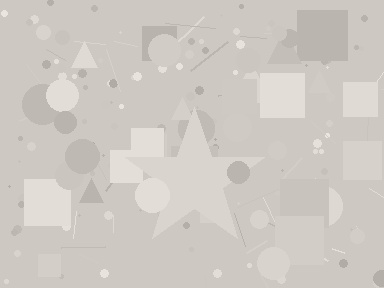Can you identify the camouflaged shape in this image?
The camouflaged shape is a star.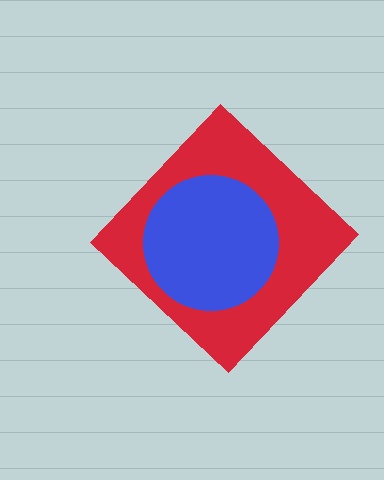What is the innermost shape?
The blue circle.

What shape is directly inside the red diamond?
The blue circle.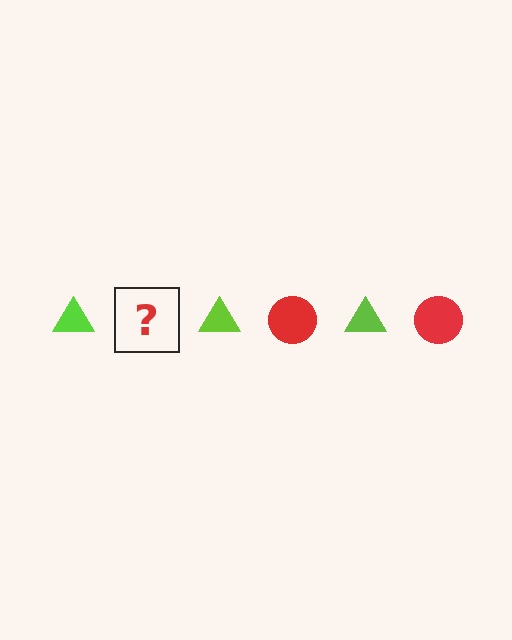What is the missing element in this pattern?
The missing element is a red circle.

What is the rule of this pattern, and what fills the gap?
The rule is that the pattern alternates between lime triangle and red circle. The gap should be filled with a red circle.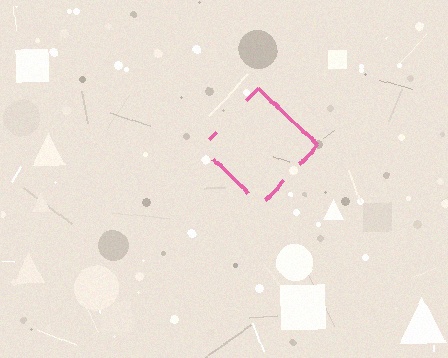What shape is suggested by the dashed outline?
The dashed outline suggests a diamond.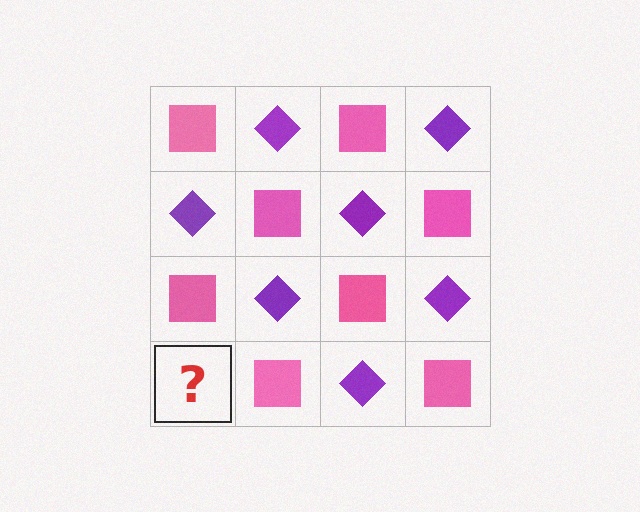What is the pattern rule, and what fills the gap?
The rule is that it alternates pink square and purple diamond in a checkerboard pattern. The gap should be filled with a purple diamond.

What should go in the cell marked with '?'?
The missing cell should contain a purple diamond.